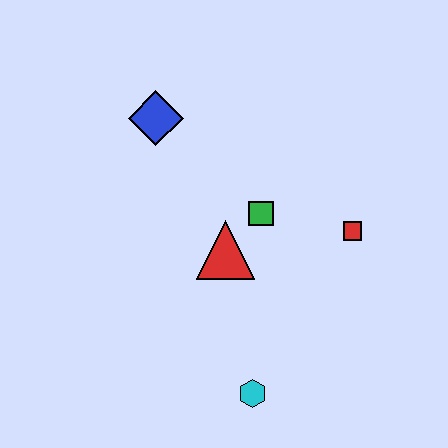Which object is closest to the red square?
The green square is closest to the red square.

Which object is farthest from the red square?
The blue diamond is farthest from the red square.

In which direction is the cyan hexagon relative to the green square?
The cyan hexagon is below the green square.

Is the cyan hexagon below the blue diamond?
Yes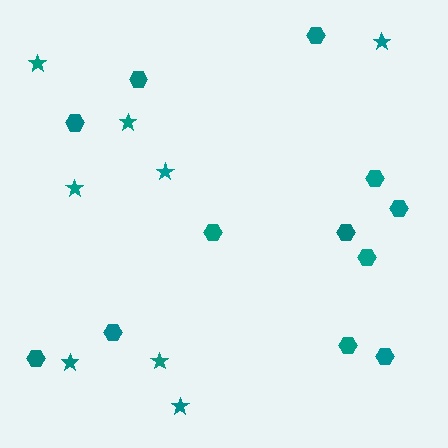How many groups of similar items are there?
There are 2 groups: one group of stars (8) and one group of hexagons (12).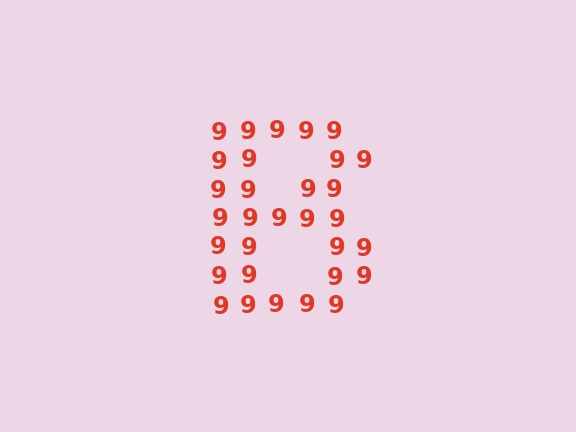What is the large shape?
The large shape is the letter B.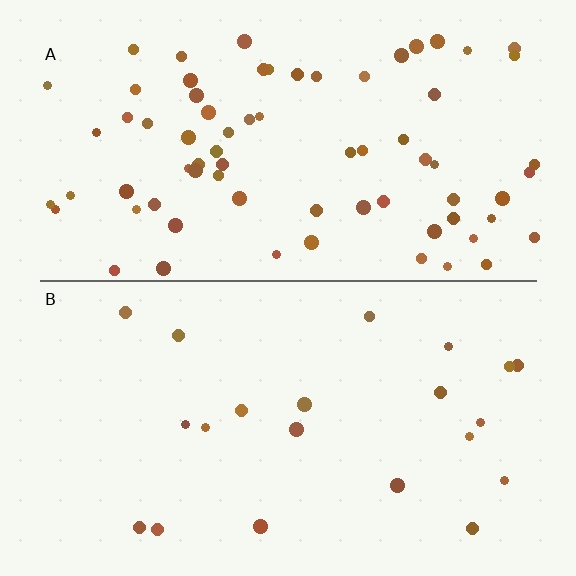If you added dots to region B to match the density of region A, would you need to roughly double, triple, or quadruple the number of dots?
Approximately triple.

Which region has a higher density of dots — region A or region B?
A (the top).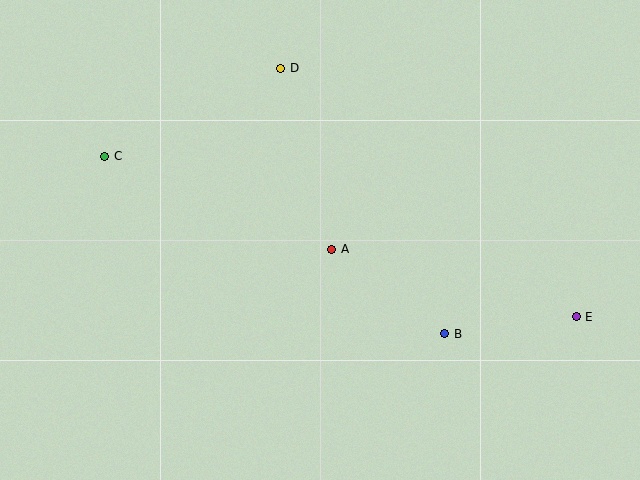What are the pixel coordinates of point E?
Point E is at (576, 317).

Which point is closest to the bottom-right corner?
Point E is closest to the bottom-right corner.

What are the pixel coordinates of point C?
Point C is at (105, 156).